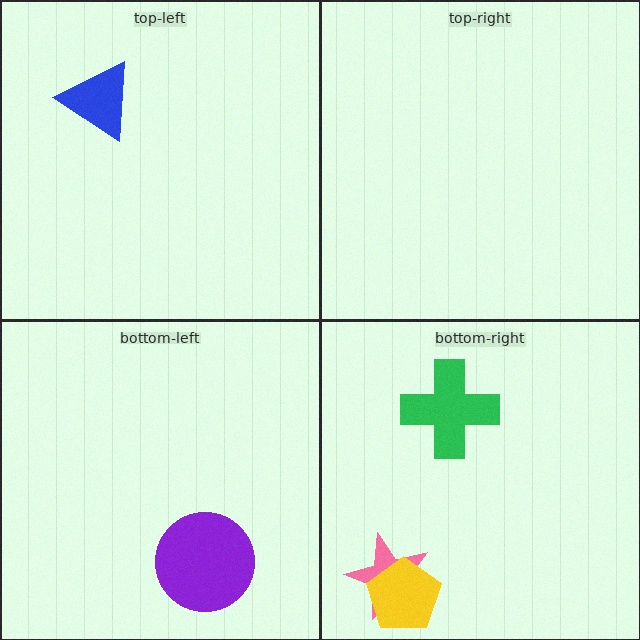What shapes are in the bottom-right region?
The green cross, the pink star, the yellow pentagon.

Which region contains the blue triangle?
The top-left region.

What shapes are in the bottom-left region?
The purple circle.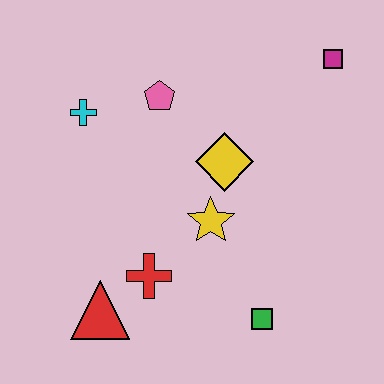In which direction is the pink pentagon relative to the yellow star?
The pink pentagon is above the yellow star.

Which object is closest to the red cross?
The red triangle is closest to the red cross.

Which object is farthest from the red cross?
The magenta square is farthest from the red cross.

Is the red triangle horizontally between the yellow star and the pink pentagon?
No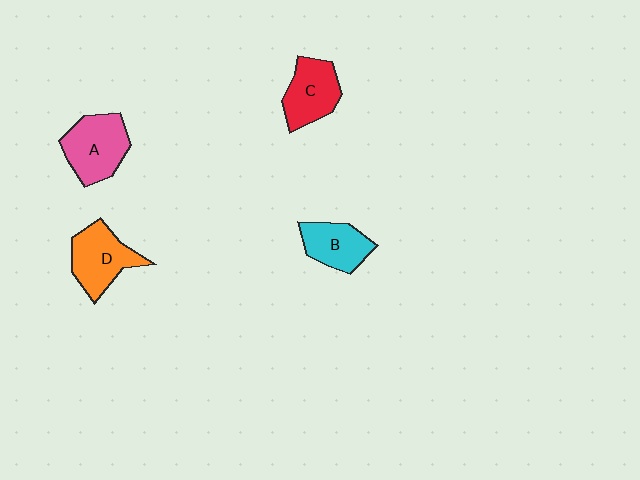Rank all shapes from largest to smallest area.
From largest to smallest: A (pink), D (orange), C (red), B (cyan).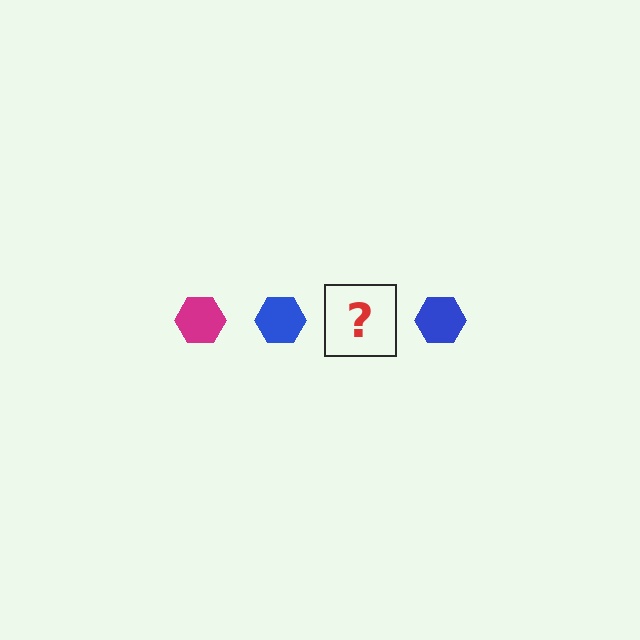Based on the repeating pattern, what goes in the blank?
The blank should be a magenta hexagon.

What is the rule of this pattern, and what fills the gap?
The rule is that the pattern cycles through magenta, blue hexagons. The gap should be filled with a magenta hexagon.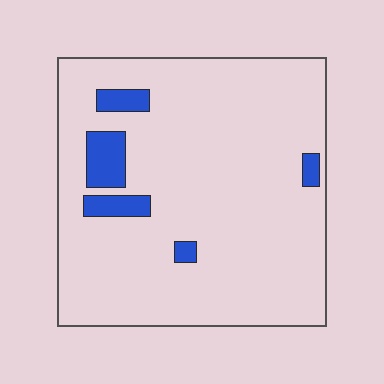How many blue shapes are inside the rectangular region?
5.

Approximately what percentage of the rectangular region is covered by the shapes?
Approximately 10%.